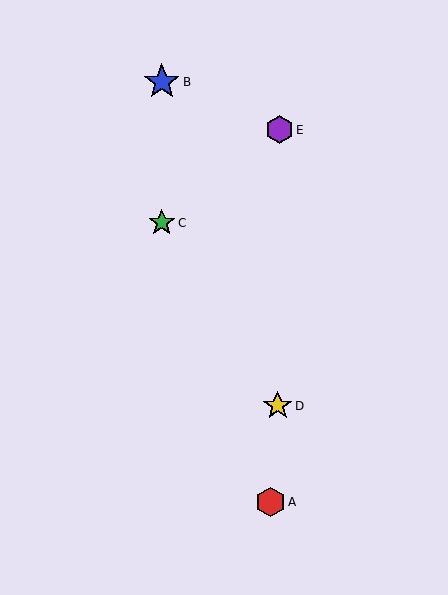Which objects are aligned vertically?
Objects B, C are aligned vertically.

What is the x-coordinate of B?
Object B is at x≈162.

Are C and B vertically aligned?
Yes, both are at x≈162.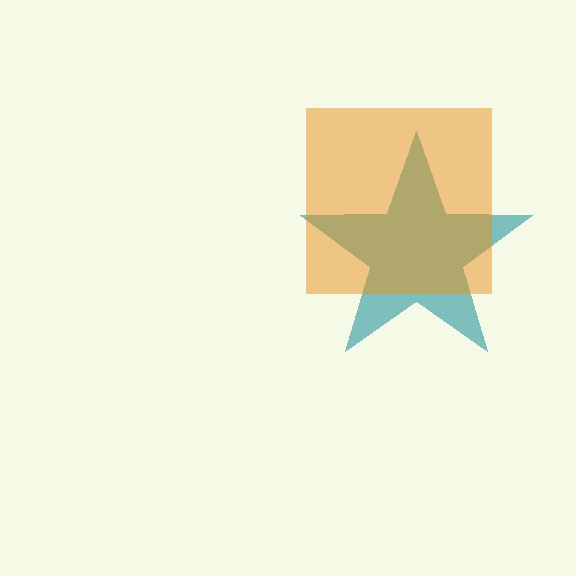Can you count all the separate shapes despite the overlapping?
Yes, there are 2 separate shapes.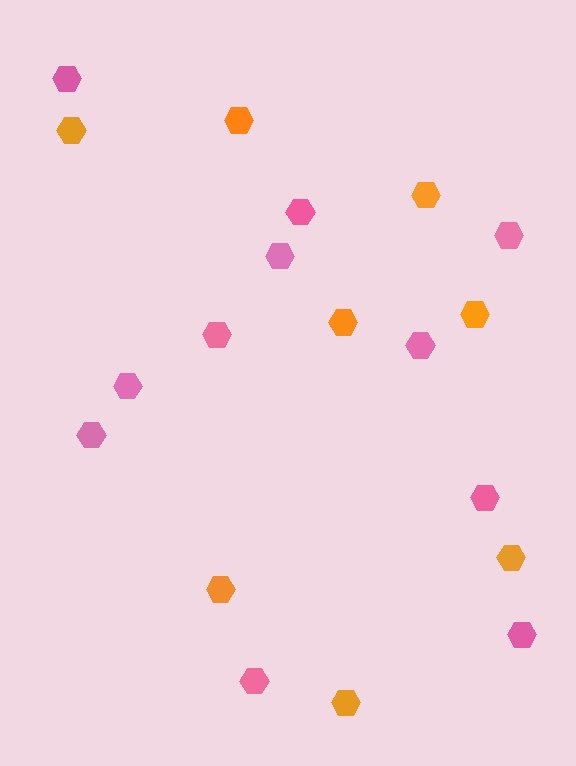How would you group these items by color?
There are 2 groups: one group of orange hexagons (8) and one group of pink hexagons (11).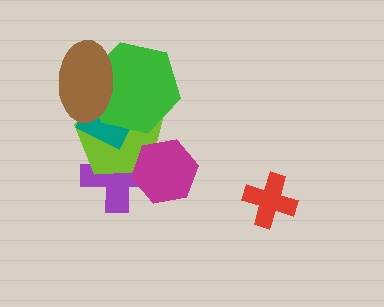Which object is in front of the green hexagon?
The brown ellipse is in front of the green hexagon.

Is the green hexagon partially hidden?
Yes, it is partially covered by another shape.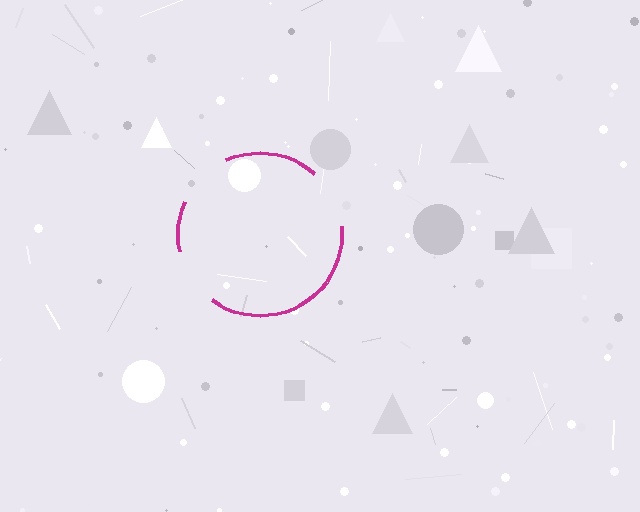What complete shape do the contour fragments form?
The contour fragments form a circle.